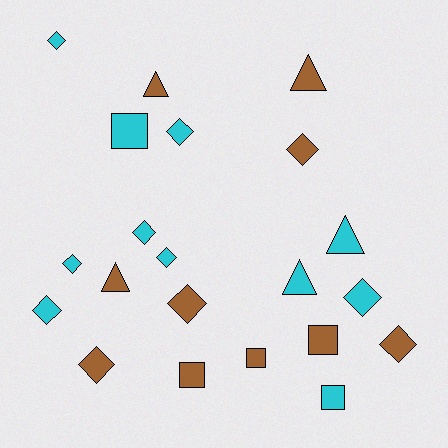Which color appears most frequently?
Cyan, with 11 objects.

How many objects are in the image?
There are 21 objects.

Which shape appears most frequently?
Diamond, with 11 objects.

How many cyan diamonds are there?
There are 7 cyan diamonds.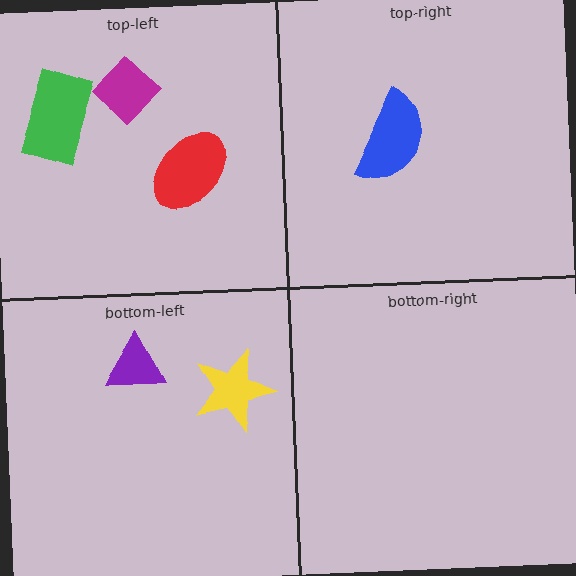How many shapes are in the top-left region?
3.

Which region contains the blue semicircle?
The top-right region.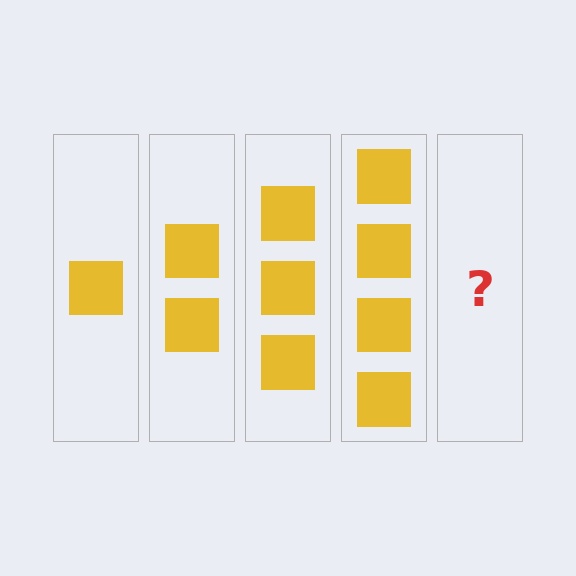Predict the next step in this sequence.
The next step is 5 squares.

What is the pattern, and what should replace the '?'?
The pattern is that each step adds one more square. The '?' should be 5 squares.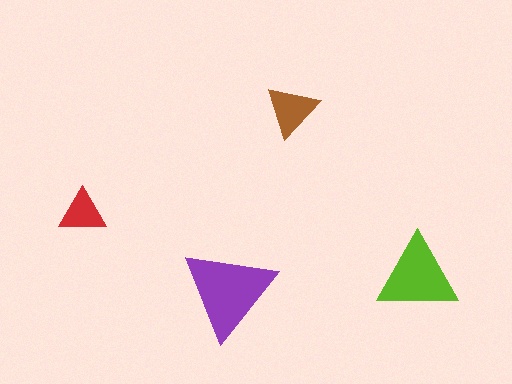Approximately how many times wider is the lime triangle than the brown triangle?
About 1.5 times wider.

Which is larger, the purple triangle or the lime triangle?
The purple one.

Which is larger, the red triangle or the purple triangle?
The purple one.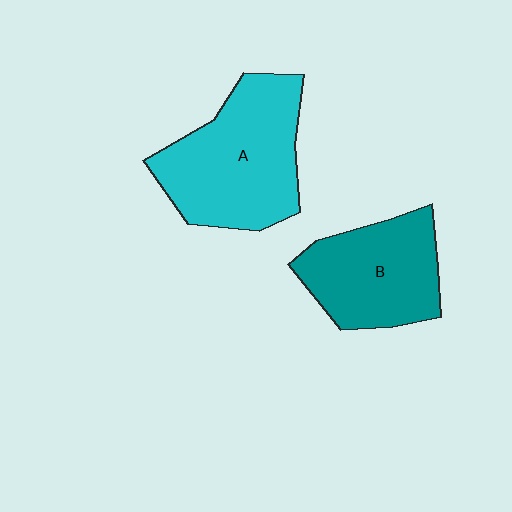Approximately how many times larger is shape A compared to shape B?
Approximately 1.3 times.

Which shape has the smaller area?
Shape B (teal).